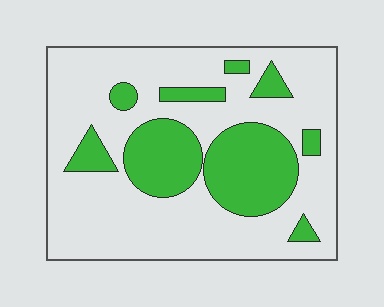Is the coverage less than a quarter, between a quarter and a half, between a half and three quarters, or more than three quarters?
Between a quarter and a half.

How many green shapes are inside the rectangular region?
9.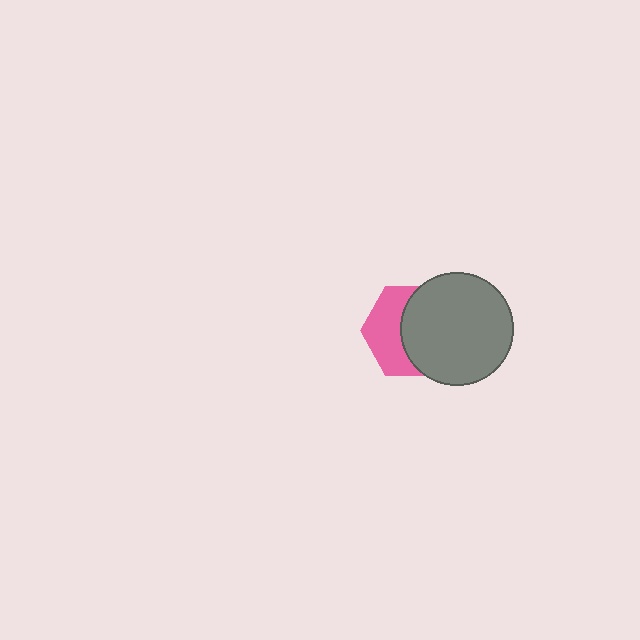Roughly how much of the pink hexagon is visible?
A small part of it is visible (roughly 44%).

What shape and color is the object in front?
The object in front is a gray circle.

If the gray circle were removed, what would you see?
You would see the complete pink hexagon.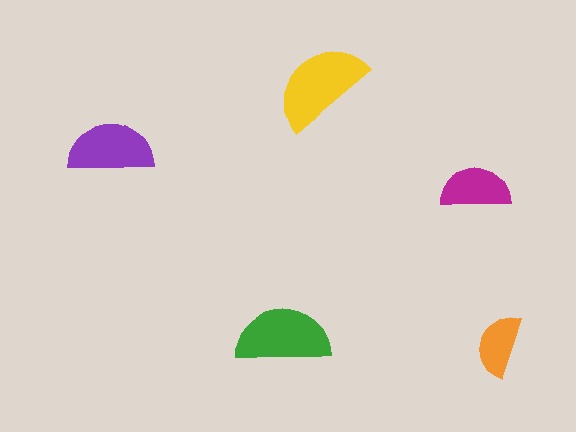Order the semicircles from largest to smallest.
the yellow one, the green one, the purple one, the magenta one, the orange one.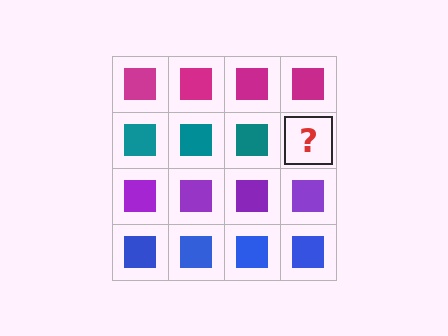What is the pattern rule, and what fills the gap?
The rule is that each row has a consistent color. The gap should be filled with a teal square.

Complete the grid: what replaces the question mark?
The question mark should be replaced with a teal square.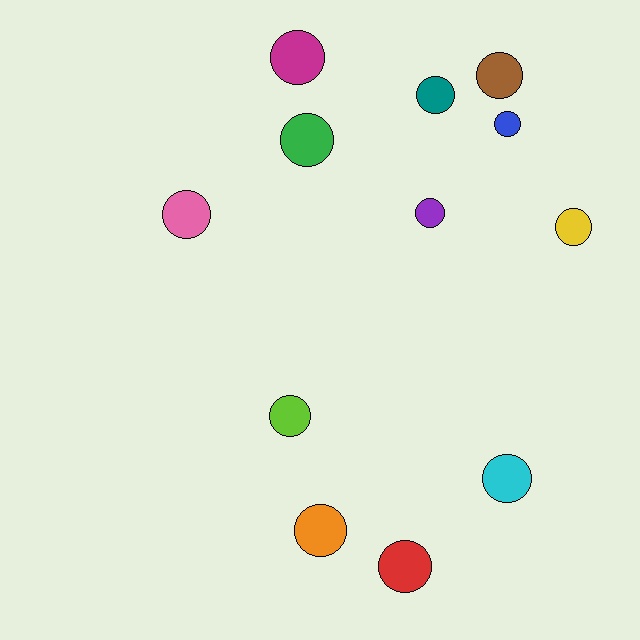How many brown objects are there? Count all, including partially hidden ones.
There is 1 brown object.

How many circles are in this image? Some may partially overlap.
There are 12 circles.